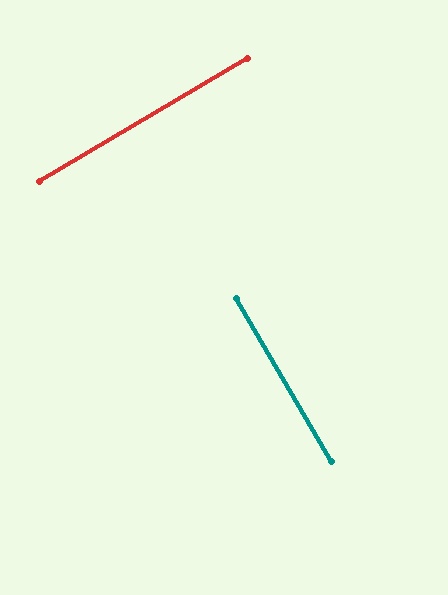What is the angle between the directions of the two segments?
Approximately 89 degrees.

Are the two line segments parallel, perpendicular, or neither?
Perpendicular — they meet at approximately 89°.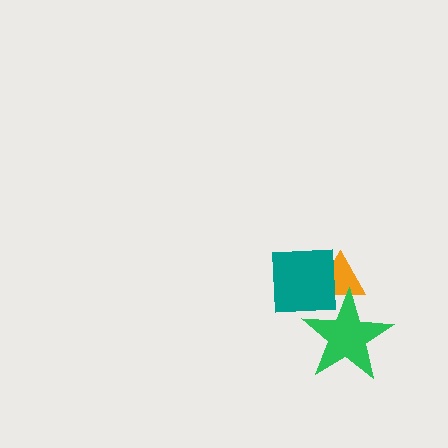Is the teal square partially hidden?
Yes, it is partially covered by another shape.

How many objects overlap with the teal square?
2 objects overlap with the teal square.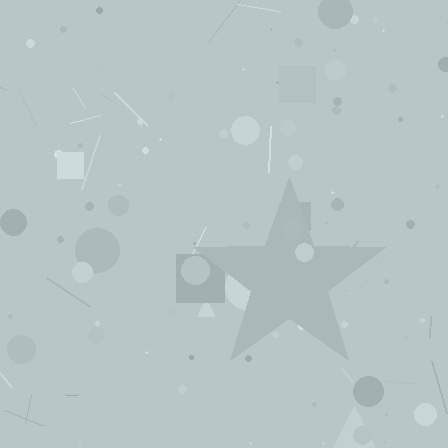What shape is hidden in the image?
A star is hidden in the image.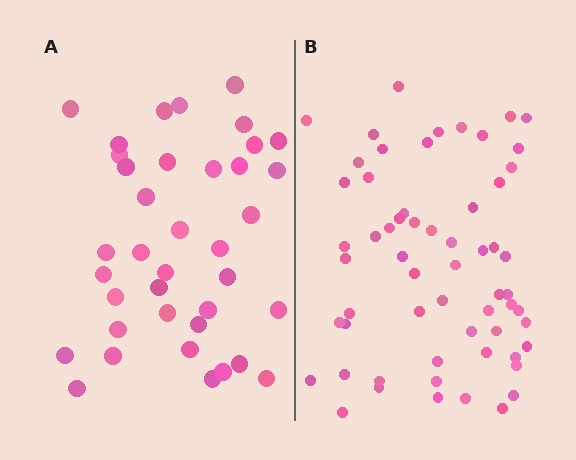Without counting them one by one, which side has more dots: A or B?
Region B (the right region) has more dots.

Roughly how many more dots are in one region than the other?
Region B has approximately 20 more dots than region A.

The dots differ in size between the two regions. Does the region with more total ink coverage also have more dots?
No. Region A has more total ink coverage because its dots are larger, but region B actually contains more individual dots. Total area can be misleading — the number of items is what matters here.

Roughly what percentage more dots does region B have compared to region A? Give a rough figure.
About 60% more.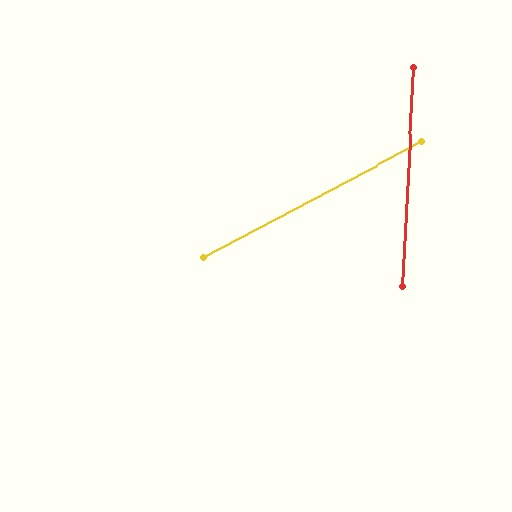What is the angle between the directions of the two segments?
Approximately 59 degrees.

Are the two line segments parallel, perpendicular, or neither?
Neither parallel nor perpendicular — they differ by about 59°.